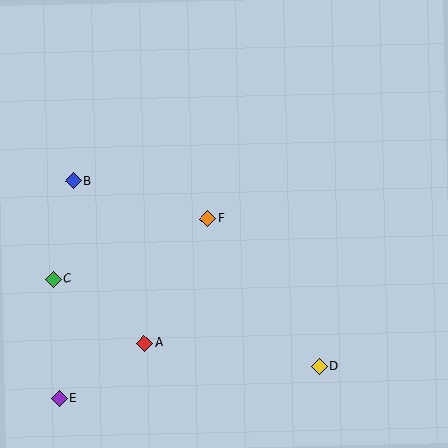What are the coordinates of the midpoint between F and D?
The midpoint between F and D is at (264, 292).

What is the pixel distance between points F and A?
The distance between F and A is 139 pixels.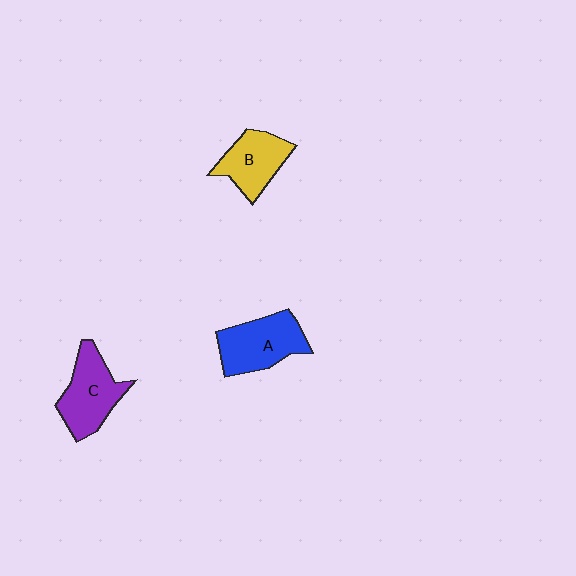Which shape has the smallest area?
Shape B (yellow).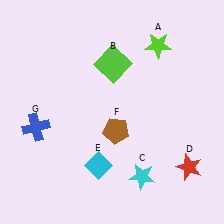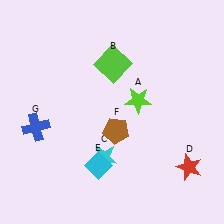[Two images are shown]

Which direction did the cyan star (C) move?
The cyan star (C) moved left.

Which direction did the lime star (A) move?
The lime star (A) moved down.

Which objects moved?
The objects that moved are: the lime star (A), the cyan star (C).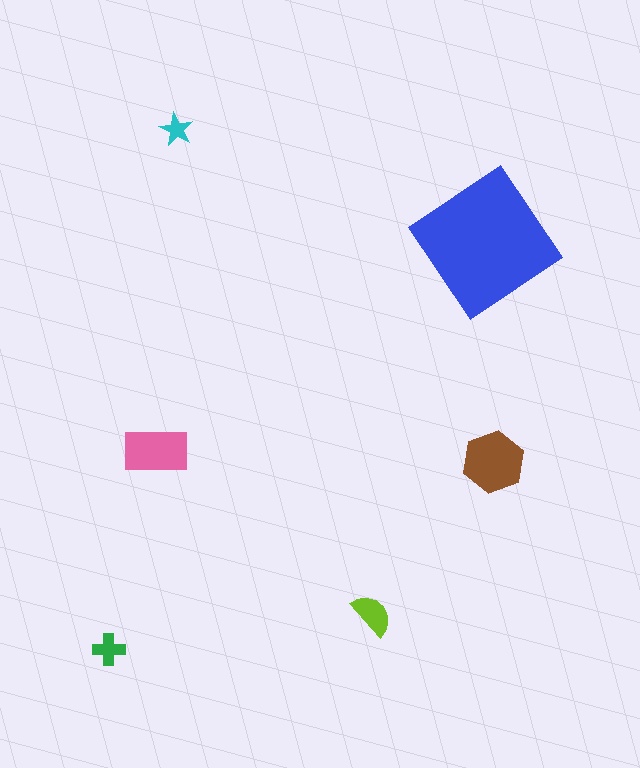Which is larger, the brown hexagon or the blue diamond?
The blue diamond.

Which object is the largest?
The blue diamond.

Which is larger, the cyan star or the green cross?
The green cross.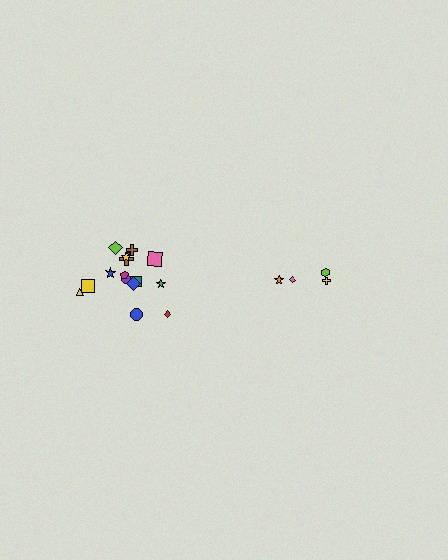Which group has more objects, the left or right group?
The left group.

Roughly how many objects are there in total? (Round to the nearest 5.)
Roughly 20 objects in total.